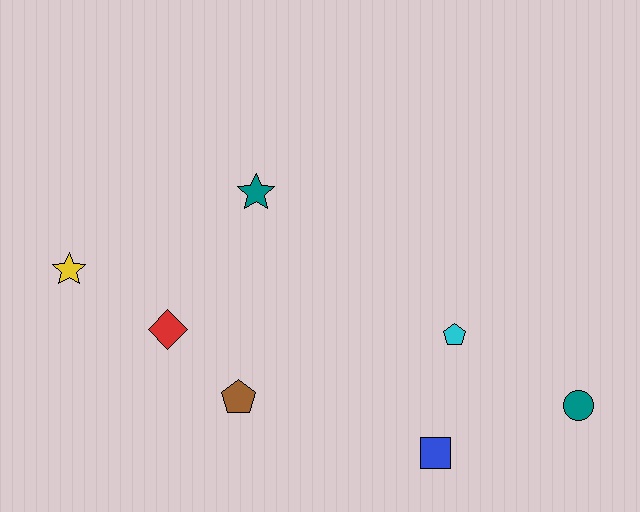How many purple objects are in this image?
There are no purple objects.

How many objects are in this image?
There are 7 objects.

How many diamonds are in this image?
There is 1 diamond.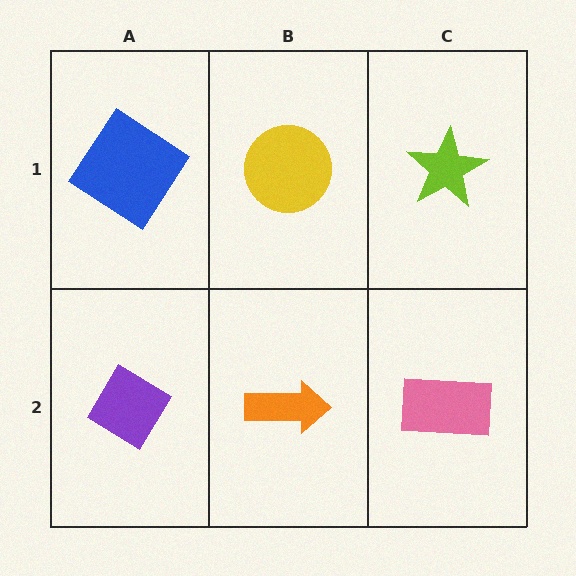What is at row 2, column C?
A pink rectangle.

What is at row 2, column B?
An orange arrow.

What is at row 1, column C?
A lime star.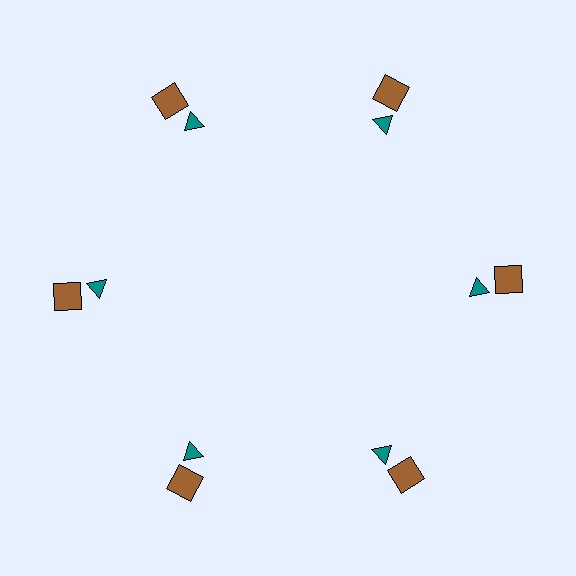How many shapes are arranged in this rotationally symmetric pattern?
There are 12 shapes, arranged in 6 groups of 2.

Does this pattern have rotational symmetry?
Yes, this pattern has 6-fold rotational symmetry. It looks the same after rotating 60 degrees around the center.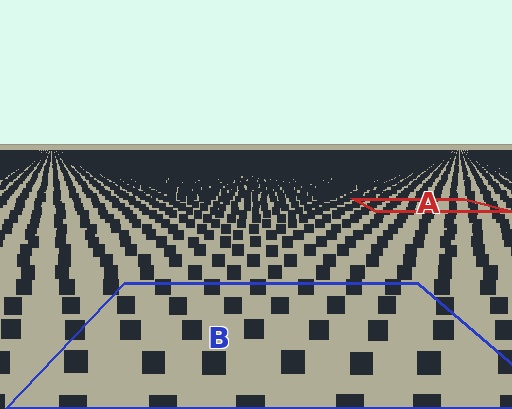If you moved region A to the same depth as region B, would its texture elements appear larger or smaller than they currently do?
They would appear larger. At a closer depth, the same texture elements are projected at a bigger on-screen size.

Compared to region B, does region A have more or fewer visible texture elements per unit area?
Region A has more texture elements per unit area — they are packed more densely because it is farther away.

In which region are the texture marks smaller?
The texture marks are smaller in region A, because it is farther away.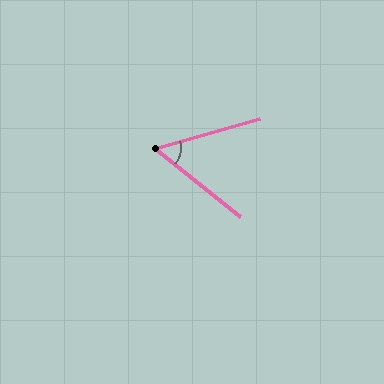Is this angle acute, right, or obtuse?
It is acute.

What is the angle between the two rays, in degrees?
Approximately 55 degrees.